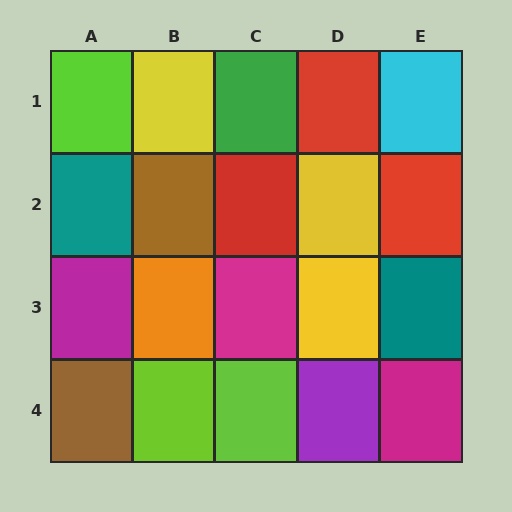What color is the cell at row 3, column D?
Yellow.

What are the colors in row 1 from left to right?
Lime, yellow, green, red, cyan.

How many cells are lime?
3 cells are lime.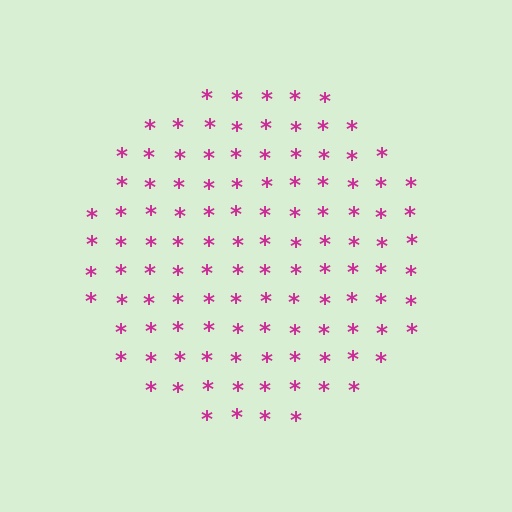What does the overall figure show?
The overall figure shows a circle.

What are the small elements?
The small elements are asterisks.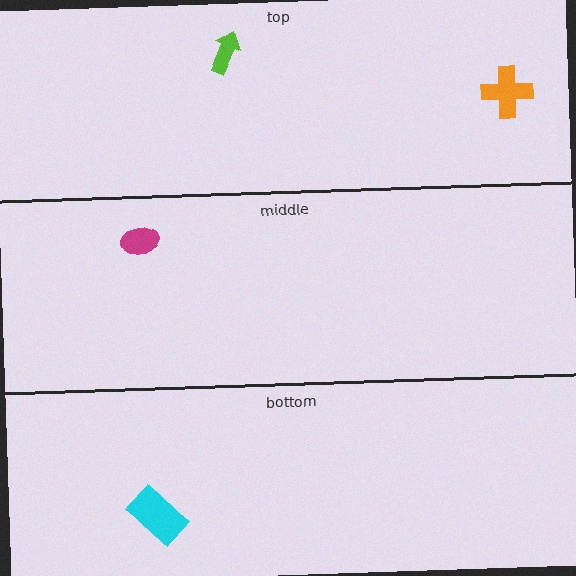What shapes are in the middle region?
The magenta ellipse.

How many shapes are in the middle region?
1.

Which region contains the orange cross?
The top region.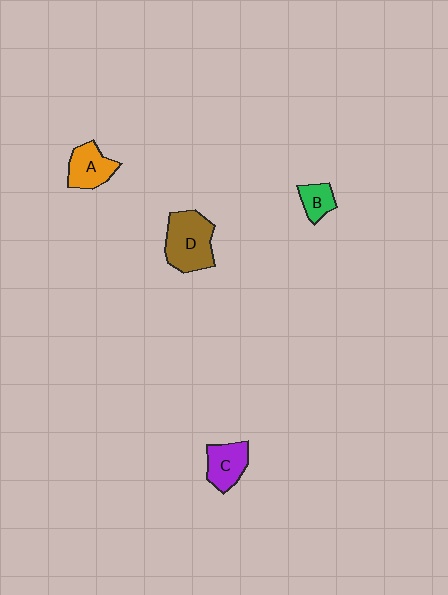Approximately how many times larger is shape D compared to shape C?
Approximately 1.5 times.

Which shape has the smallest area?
Shape B (green).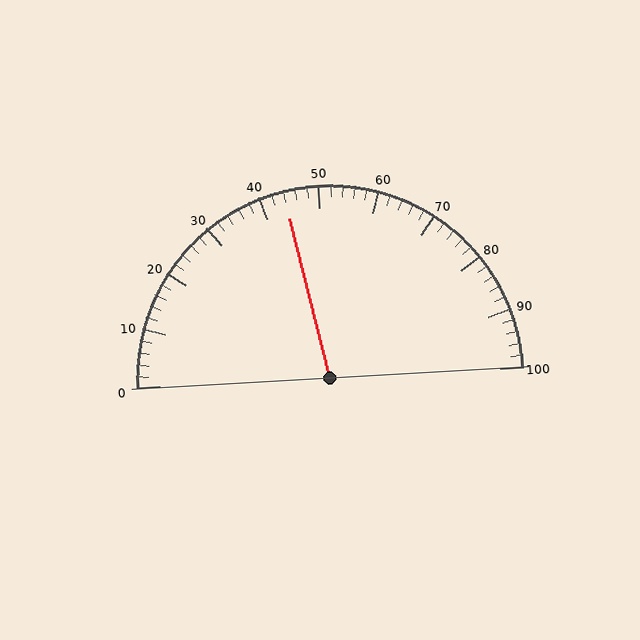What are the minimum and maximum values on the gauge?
The gauge ranges from 0 to 100.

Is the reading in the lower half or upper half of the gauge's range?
The reading is in the lower half of the range (0 to 100).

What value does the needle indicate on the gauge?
The needle indicates approximately 44.